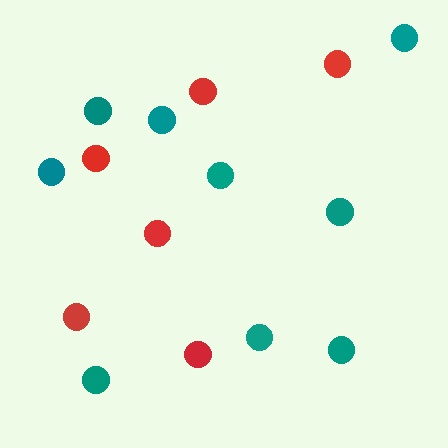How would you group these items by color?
There are 2 groups: one group of red circles (6) and one group of teal circles (9).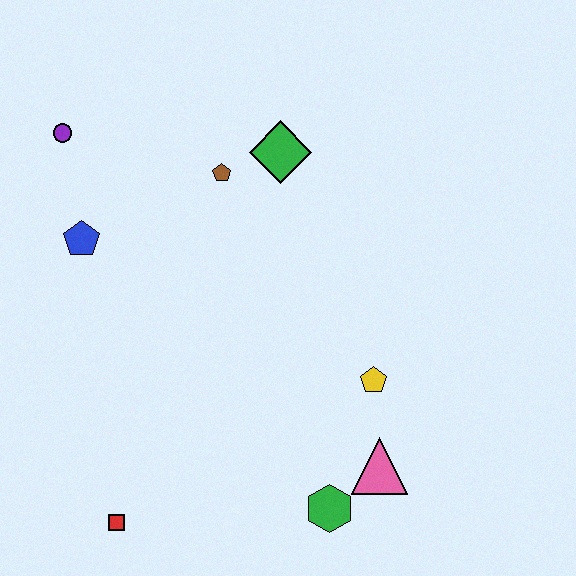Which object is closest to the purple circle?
The blue pentagon is closest to the purple circle.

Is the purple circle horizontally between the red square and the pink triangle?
No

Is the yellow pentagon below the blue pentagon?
Yes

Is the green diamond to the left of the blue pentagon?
No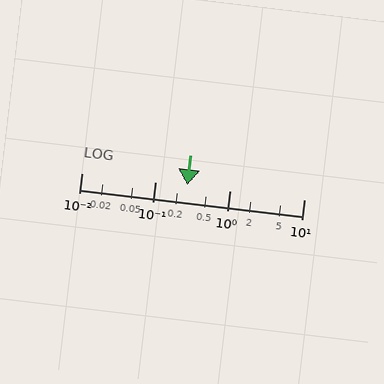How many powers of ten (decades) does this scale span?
The scale spans 3 decades, from 0.01 to 10.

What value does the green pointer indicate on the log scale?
The pointer indicates approximately 0.27.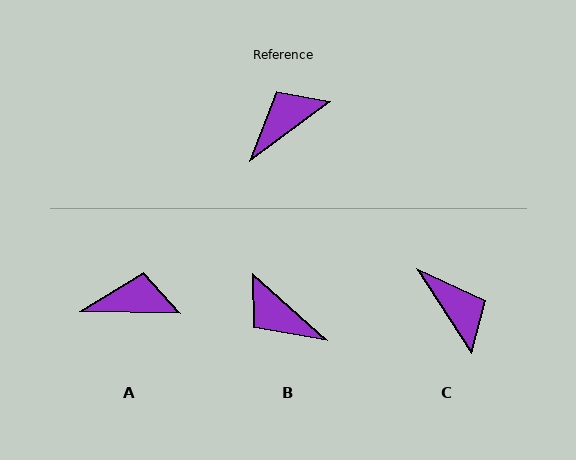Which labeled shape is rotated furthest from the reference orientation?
B, about 101 degrees away.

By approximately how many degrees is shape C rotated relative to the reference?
Approximately 94 degrees clockwise.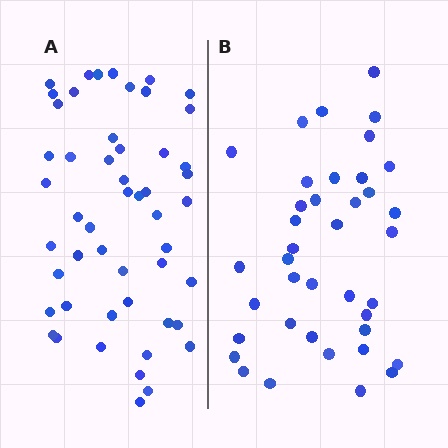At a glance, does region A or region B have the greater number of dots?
Region A (the left region) has more dots.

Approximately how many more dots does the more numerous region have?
Region A has roughly 12 or so more dots than region B.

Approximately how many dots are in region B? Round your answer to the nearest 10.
About 40 dots. (The exact count is 39, which rounds to 40.)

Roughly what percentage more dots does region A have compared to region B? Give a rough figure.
About 30% more.